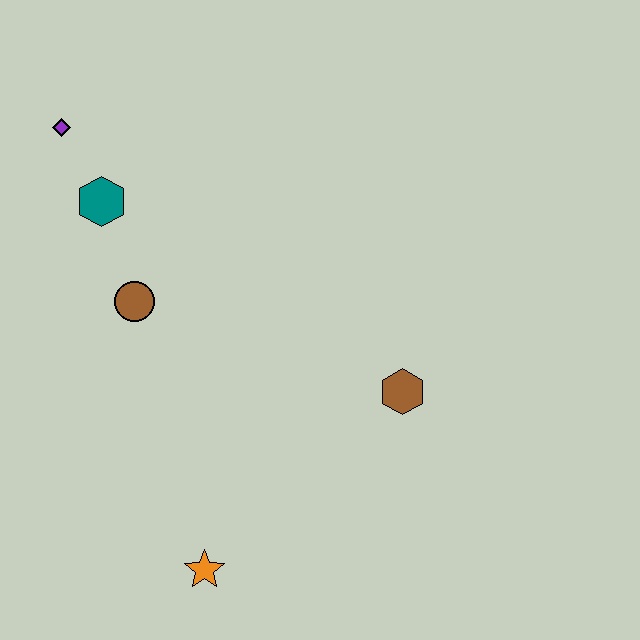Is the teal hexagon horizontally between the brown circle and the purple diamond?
Yes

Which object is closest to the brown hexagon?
The orange star is closest to the brown hexagon.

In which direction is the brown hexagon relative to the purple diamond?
The brown hexagon is to the right of the purple diamond.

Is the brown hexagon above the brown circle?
No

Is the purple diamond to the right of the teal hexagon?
No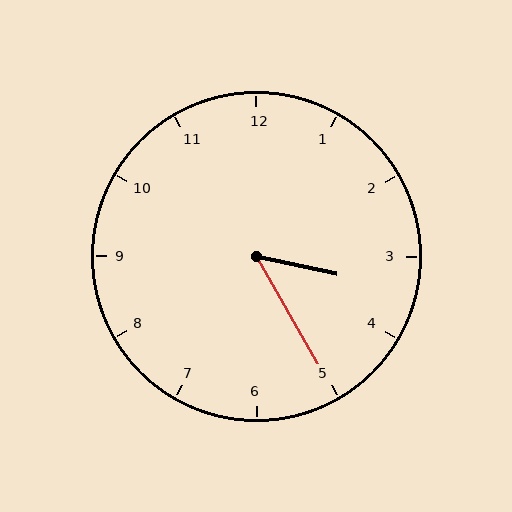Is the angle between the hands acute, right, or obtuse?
It is acute.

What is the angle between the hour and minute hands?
Approximately 48 degrees.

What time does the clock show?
3:25.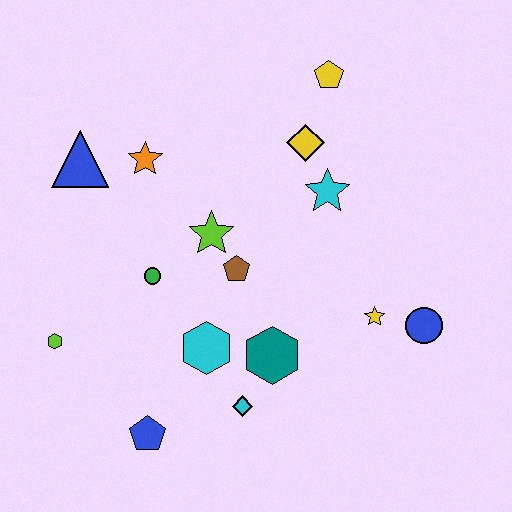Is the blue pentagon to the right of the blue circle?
No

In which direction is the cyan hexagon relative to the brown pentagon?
The cyan hexagon is below the brown pentagon.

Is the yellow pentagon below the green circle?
No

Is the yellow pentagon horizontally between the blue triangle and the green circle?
No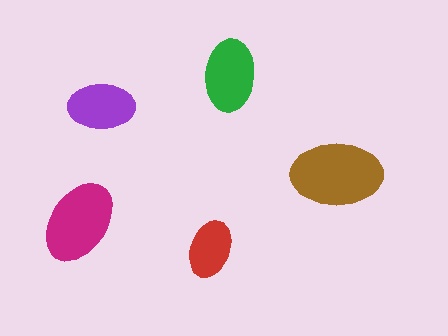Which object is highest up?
The green ellipse is topmost.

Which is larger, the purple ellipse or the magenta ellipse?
The magenta one.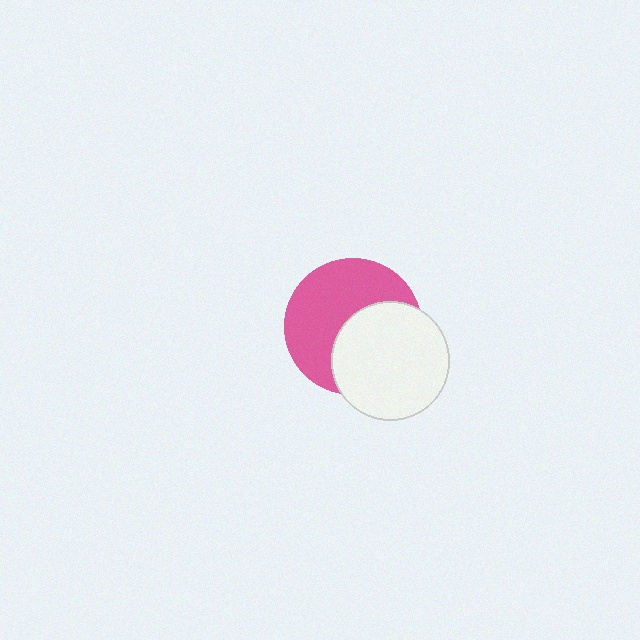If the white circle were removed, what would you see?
You would see the complete pink circle.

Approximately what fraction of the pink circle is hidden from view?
Roughly 44% of the pink circle is hidden behind the white circle.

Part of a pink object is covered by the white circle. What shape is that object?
It is a circle.